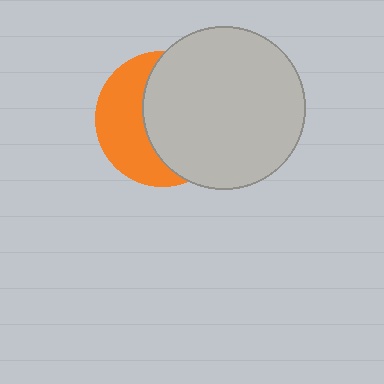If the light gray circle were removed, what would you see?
You would see the complete orange circle.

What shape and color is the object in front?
The object in front is a light gray circle.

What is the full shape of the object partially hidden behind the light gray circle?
The partially hidden object is an orange circle.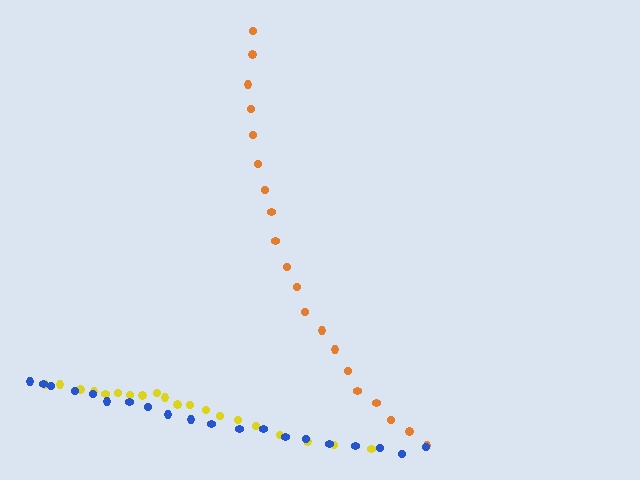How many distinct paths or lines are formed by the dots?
There are 3 distinct paths.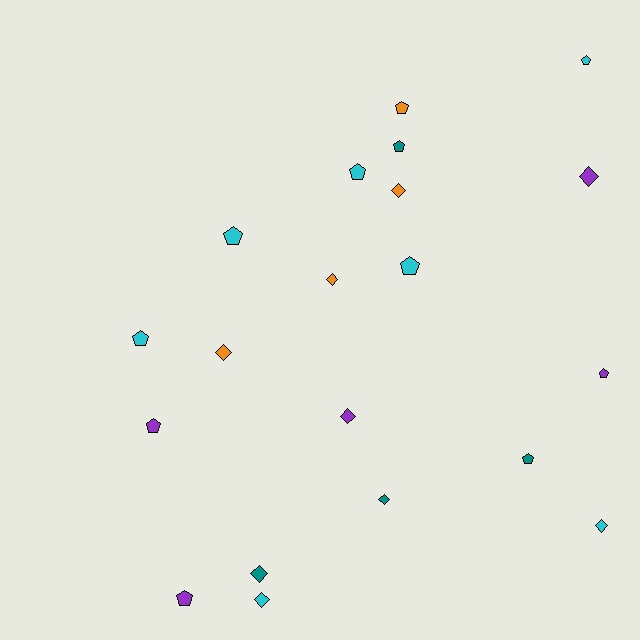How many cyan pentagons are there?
There are 5 cyan pentagons.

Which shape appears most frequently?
Pentagon, with 11 objects.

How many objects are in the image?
There are 20 objects.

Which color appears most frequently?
Cyan, with 7 objects.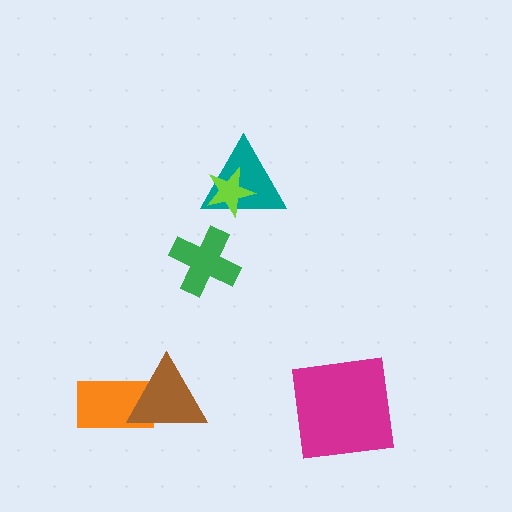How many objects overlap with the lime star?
1 object overlaps with the lime star.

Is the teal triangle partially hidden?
Yes, it is partially covered by another shape.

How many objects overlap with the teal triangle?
1 object overlaps with the teal triangle.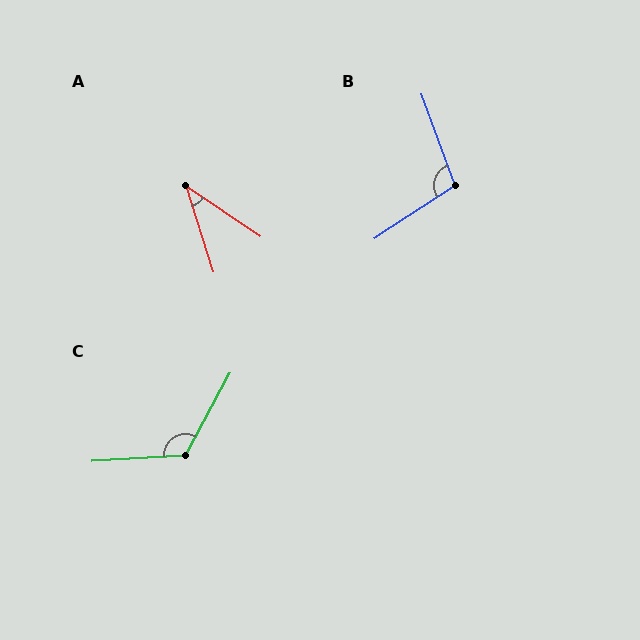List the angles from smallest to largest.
A (38°), B (103°), C (122°).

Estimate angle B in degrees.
Approximately 103 degrees.